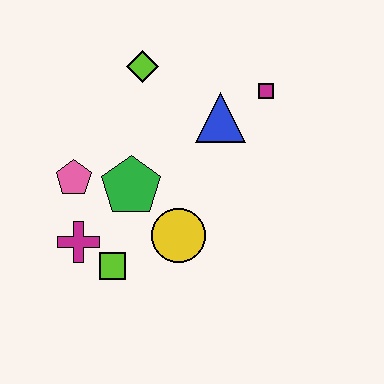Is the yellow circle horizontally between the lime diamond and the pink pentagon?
No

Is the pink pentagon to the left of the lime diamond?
Yes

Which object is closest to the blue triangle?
The magenta square is closest to the blue triangle.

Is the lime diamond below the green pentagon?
No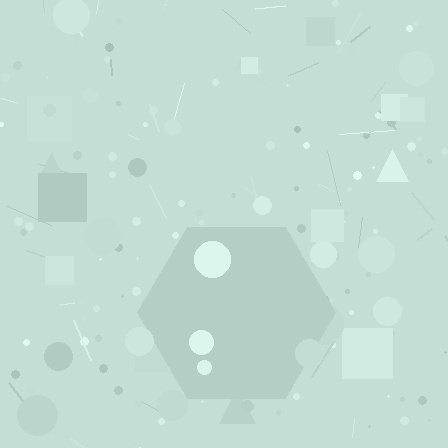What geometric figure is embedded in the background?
A hexagon is embedded in the background.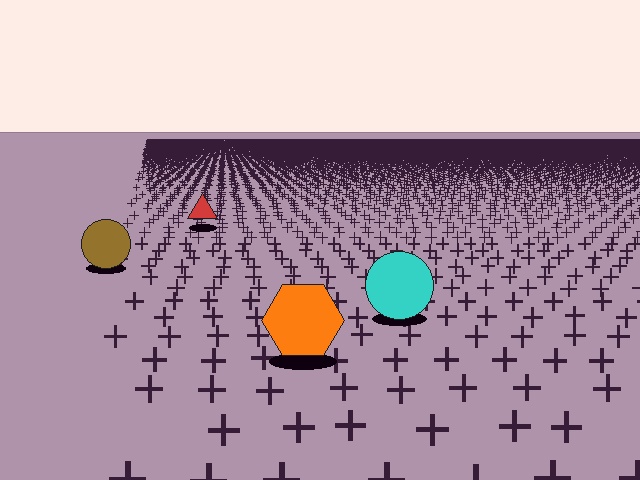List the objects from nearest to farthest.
From nearest to farthest: the orange hexagon, the cyan circle, the brown circle, the red triangle.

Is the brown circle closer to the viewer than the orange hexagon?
No. The orange hexagon is closer — you can tell from the texture gradient: the ground texture is coarser near it.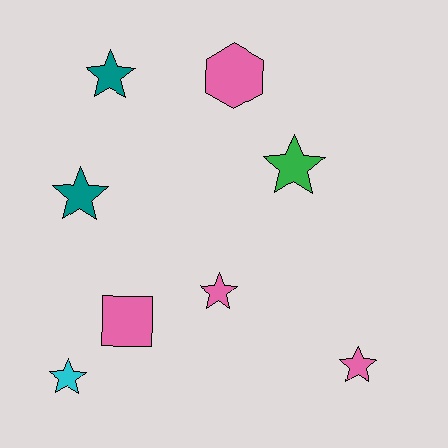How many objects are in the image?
There are 8 objects.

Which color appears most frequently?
Pink, with 4 objects.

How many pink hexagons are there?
There is 1 pink hexagon.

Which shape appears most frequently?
Star, with 6 objects.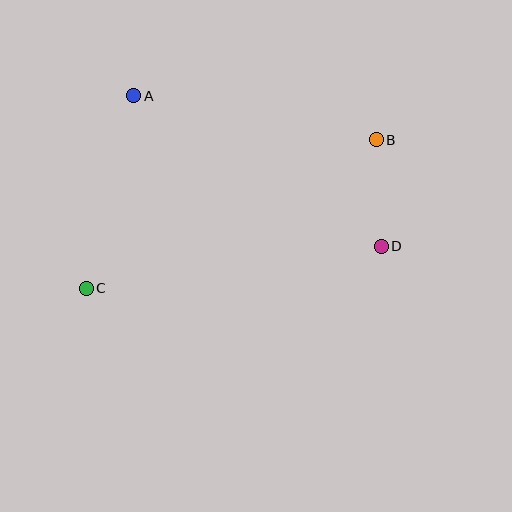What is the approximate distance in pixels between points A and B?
The distance between A and B is approximately 247 pixels.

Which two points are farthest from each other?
Points B and C are farthest from each other.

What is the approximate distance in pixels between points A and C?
The distance between A and C is approximately 199 pixels.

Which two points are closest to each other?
Points B and D are closest to each other.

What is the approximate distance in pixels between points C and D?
The distance between C and D is approximately 298 pixels.